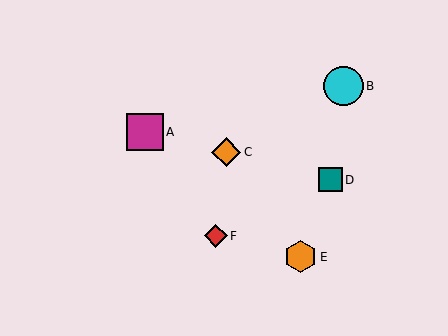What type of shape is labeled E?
Shape E is an orange hexagon.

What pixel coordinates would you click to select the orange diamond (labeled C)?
Click at (226, 152) to select the orange diamond C.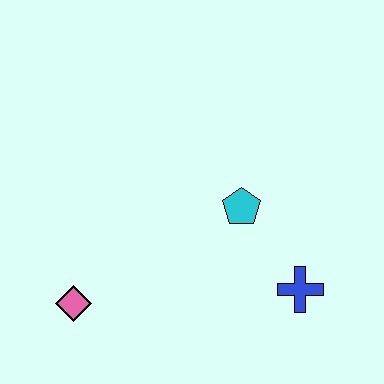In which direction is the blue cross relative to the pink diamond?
The blue cross is to the right of the pink diamond.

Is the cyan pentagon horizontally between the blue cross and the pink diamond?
Yes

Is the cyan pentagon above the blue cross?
Yes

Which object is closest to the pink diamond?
The cyan pentagon is closest to the pink diamond.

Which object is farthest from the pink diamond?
The blue cross is farthest from the pink diamond.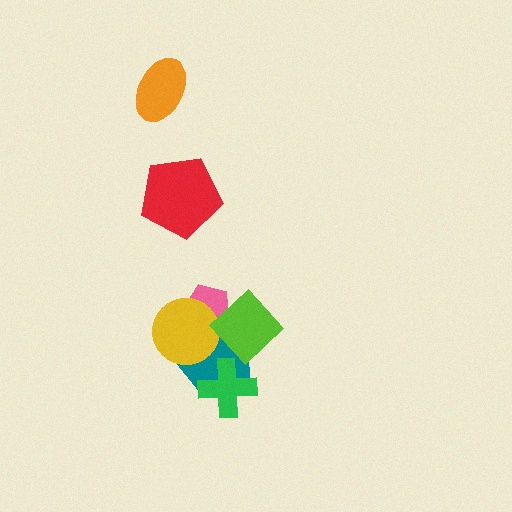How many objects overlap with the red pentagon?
0 objects overlap with the red pentagon.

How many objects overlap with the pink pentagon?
3 objects overlap with the pink pentagon.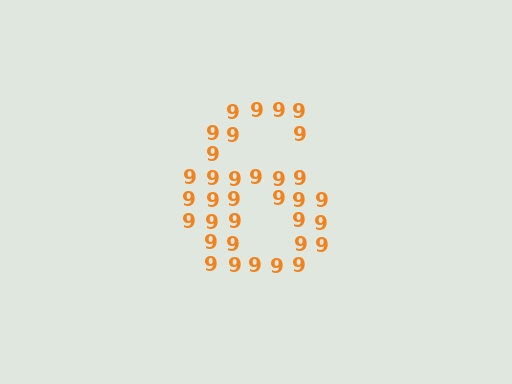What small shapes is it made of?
It is made of small digit 9's.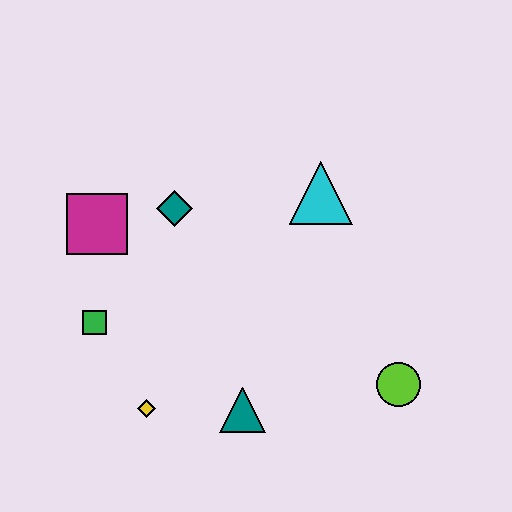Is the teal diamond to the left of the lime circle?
Yes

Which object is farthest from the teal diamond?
The lime circle is farthest from the teal diamond.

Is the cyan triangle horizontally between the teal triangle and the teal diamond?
No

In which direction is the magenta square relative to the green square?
The magenta square is above the green square.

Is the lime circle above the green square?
No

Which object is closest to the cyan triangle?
The teal diamond is closest to the cyan triangle.